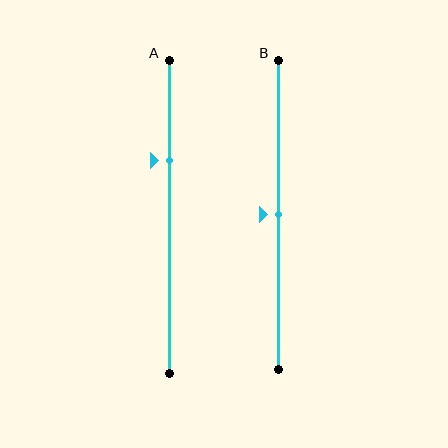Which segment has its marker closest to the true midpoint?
Segment B has its marker closest to the true midpoint.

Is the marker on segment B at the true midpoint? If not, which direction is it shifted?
Yes, the marker on segment B is at the true midpoint.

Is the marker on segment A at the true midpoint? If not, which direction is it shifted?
No, the marker on segment A is shifted upward by about 18% of the segment length.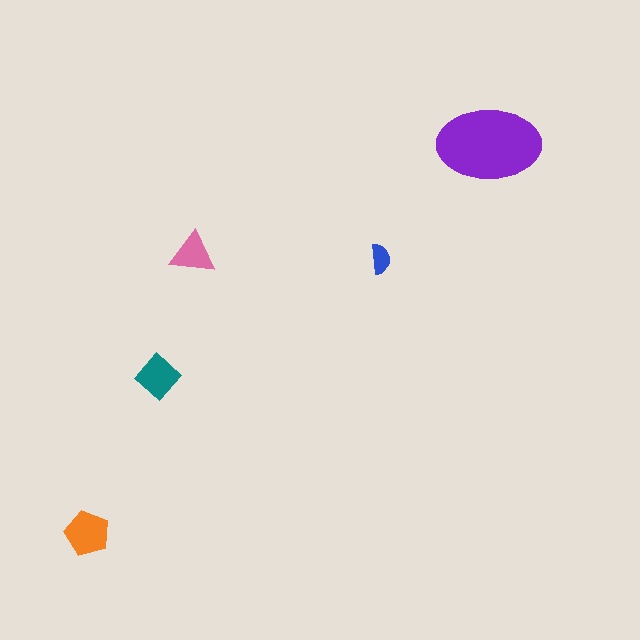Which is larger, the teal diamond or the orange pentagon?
The orange pentagon.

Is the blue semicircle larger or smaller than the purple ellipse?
Smaller.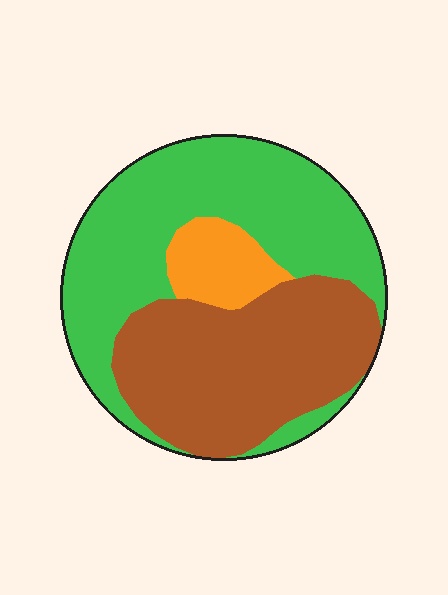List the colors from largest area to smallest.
From largest to smallest: green, brown, orange.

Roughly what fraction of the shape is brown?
Brown takes up between a quarter and a half of the shape.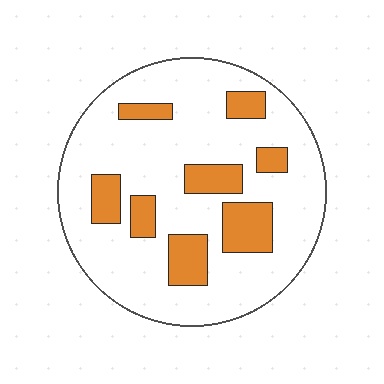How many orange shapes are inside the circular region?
8.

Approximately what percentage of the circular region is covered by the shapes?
Approximately 20%.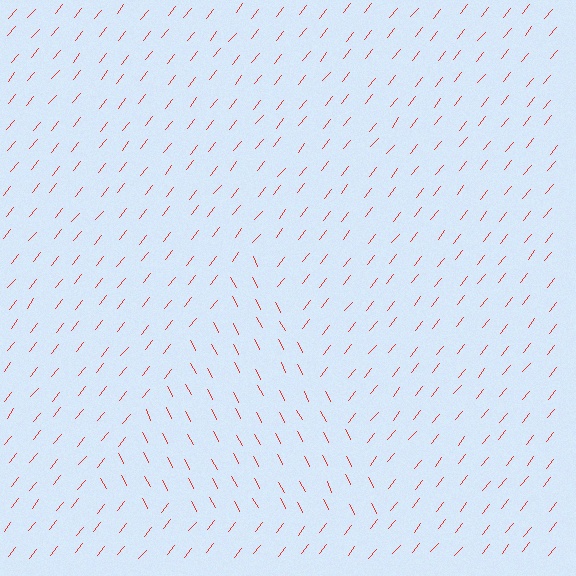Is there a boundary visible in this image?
Yes, there is a texture boundary formed by a change in line orientation.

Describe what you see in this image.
The image is filled with small red line segments. A triangle region in the image has lines oriented differently from the surrounding lines, creating a visible texture boundary.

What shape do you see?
I see a triangle.